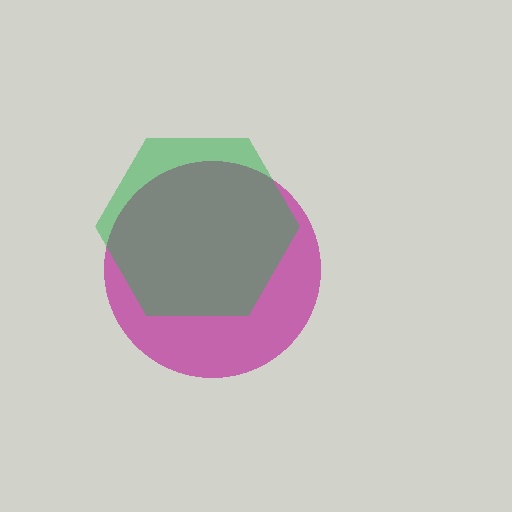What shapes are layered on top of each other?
The layered shapes are: a magenta circle, a green hexagon.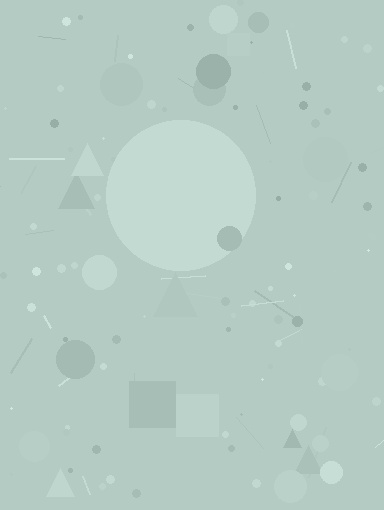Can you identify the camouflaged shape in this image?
The camouflaged shape is a circle.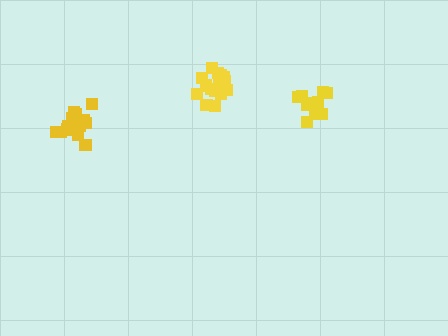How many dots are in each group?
Group 1: 11 dots, Group 2: 16 dots, Group 3: 16 dots (43 total).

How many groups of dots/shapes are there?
There are 3 groups.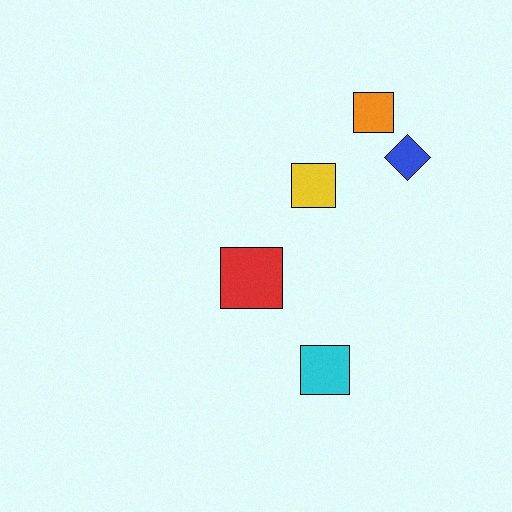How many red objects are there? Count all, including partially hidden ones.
There is 1 red object.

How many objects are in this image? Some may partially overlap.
There are 5 objects.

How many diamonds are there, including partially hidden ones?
There is 1 diamond.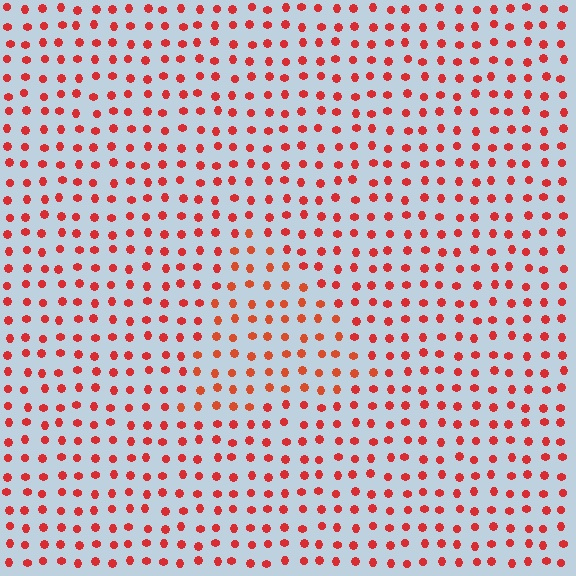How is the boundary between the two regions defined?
The boundary is defined purely by a slight shift in hue (about 14 degrees). Spacing, size, and orientation are identical on both sides.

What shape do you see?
I see a triangle.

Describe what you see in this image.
The image is filled with small red elements in a uniform arrangement. A triangle-shaped region is visible where the elements are tinted to a slightly different hue, forming a subtle color boundary.